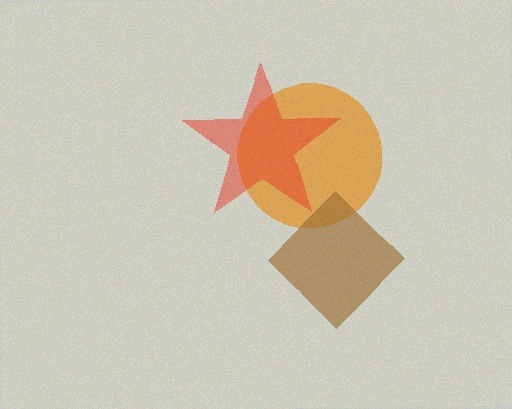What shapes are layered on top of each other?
The layered shapes are: an orange circle, a red star, a brown diamond.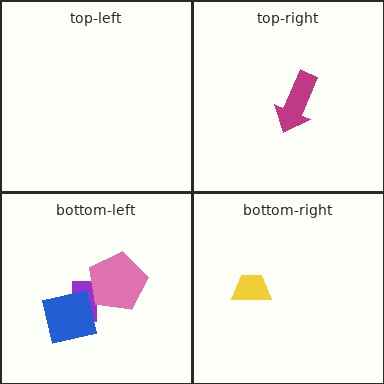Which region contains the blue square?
The bottom-left region.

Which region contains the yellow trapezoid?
The bottom-right region.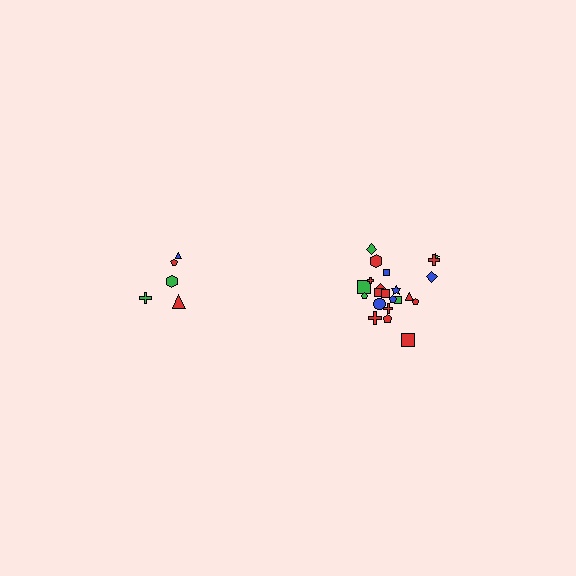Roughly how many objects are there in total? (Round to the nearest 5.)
Roughly 25 objects in total.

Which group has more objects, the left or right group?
The right group.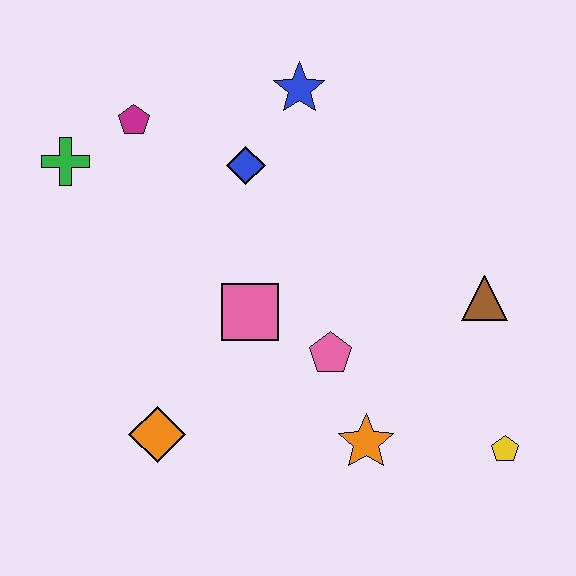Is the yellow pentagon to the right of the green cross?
Yes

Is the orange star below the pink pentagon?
Yes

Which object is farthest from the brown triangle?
The green cross is farthest from the brown triangle.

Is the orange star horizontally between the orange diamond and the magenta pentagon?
No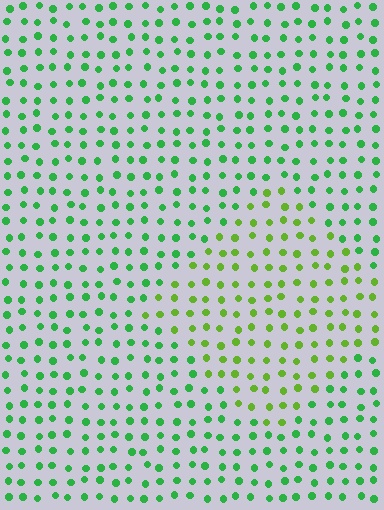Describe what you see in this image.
The image is filled with small green elements in a uniform arrangement. A diamond-shaped region is visible where the elements are tinted to a slightly different hue, forming a subtle color boundary.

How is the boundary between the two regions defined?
The boundary is defined purely by a slight shift in hue (about 36 degrees). Spacing, size, and orientation are identical on both sides.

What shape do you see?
I see a diamond.